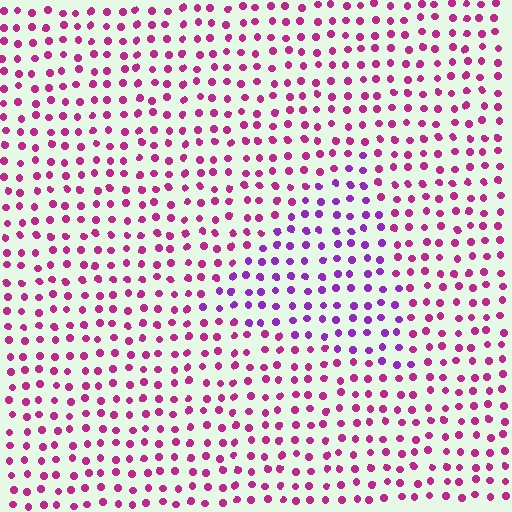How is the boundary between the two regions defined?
The boundary is defined purely by a slight shift in hue (about 37 degrees). Spacing, size, and orientation are identical on both sides.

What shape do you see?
I see a triangle.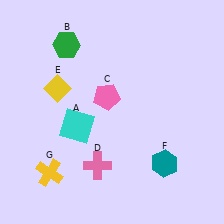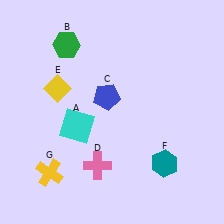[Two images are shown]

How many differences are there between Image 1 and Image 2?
There is 1 difference between the two images.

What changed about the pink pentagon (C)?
In Image 1, C is pink. In Image 2, it changed to blue.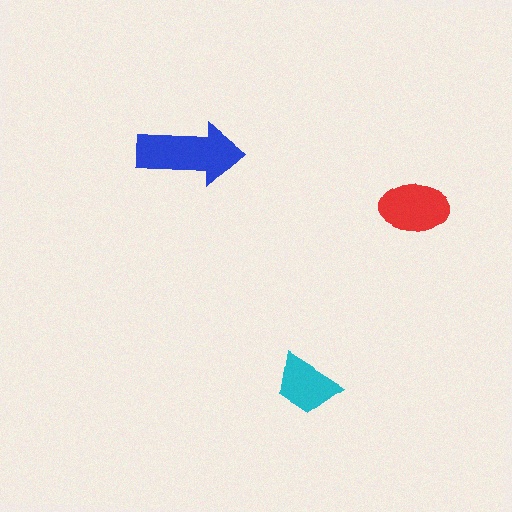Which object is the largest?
The blue arrow.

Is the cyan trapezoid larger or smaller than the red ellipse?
Smaller.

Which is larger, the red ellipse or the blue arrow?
The blue arrow.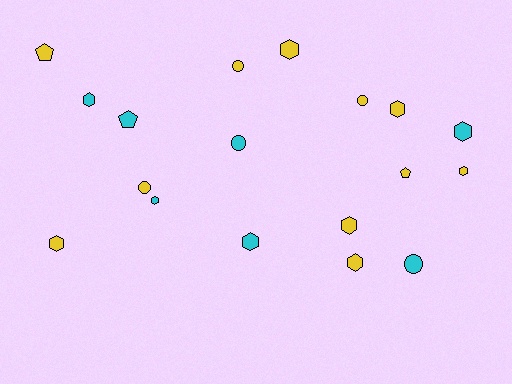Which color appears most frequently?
Yellow, with 11 objects.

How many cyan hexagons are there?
There are 4 cyan hexagons.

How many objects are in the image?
There are 18 objects.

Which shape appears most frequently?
Hexagon, with 10 objects.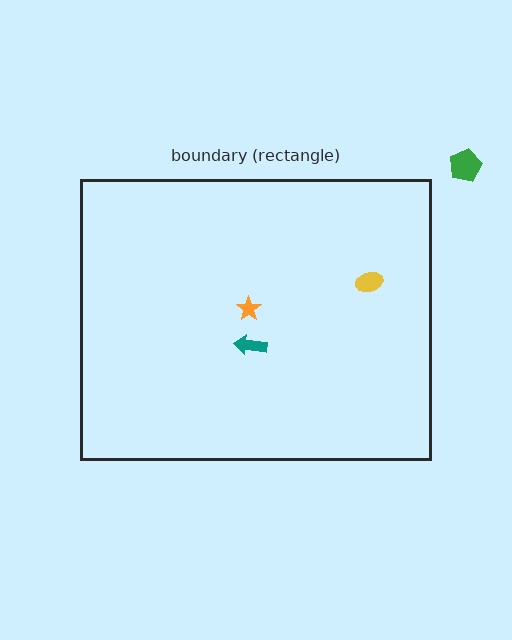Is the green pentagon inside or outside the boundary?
Outside.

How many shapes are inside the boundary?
3 inside, 1 outside.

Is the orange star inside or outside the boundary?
Inside.